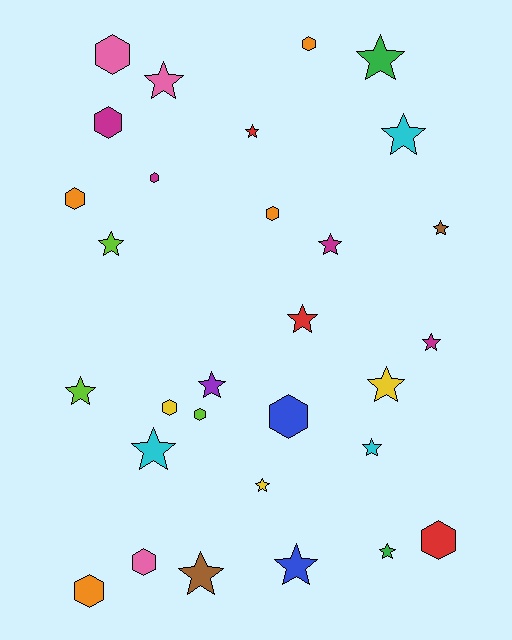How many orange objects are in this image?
There are 4 orange objects.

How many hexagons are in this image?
There are 12 hexagons.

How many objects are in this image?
There are 30 objects.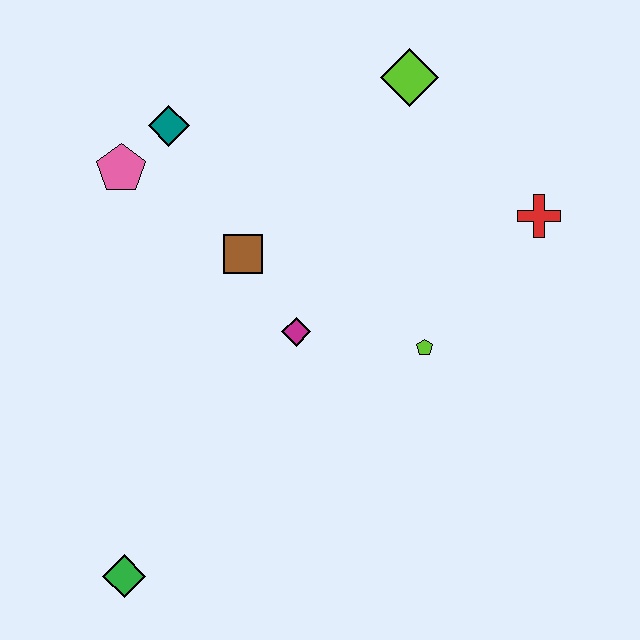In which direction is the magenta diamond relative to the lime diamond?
The magenta diamond is below the lime diamond.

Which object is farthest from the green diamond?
The lime diamond is farthest from the green diamond.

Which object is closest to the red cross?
The lime pentagon is closest to the red cross.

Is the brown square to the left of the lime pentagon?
Yes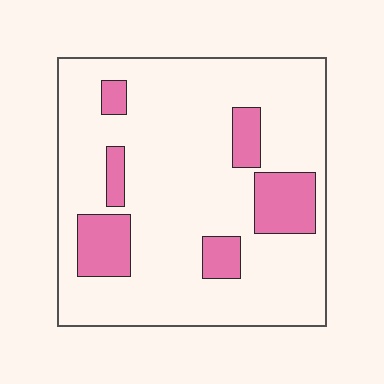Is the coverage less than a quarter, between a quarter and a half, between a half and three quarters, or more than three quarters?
Less than a quarter.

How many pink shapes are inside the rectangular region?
6.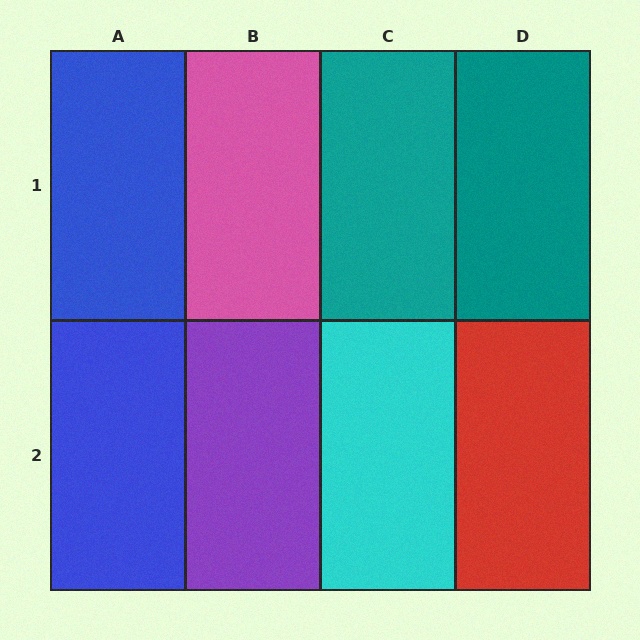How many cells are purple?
1 cell is purple.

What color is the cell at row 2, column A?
Blue.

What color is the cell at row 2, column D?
Red.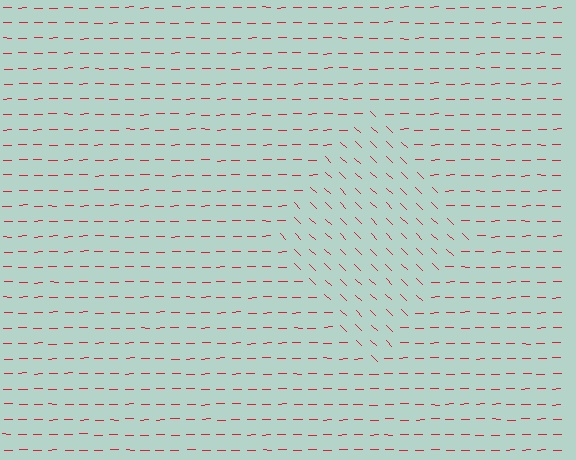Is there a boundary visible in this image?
Yes, there is a texture boundary formed by a change in line orientation.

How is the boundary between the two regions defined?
The boundary is defined purely by a change in line orientation (approximately 45 degrees difference). All lines are the same color and thickness.